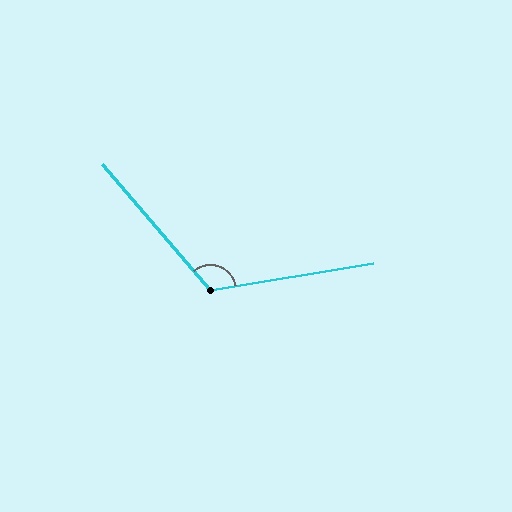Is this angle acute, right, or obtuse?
It is obtuse.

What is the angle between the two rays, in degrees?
Approximately 121 degrees.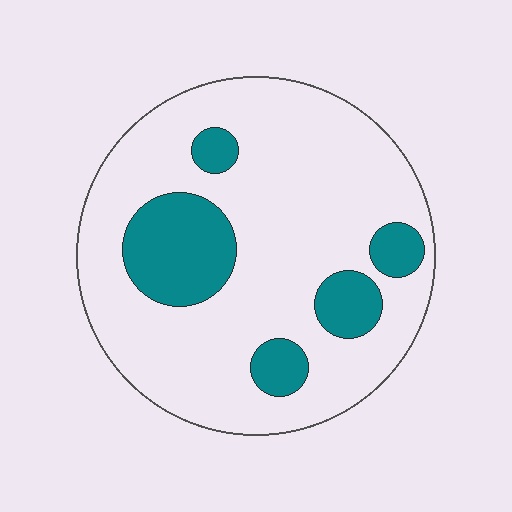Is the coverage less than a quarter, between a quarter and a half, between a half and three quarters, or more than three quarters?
Less than a quarter.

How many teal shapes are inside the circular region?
5.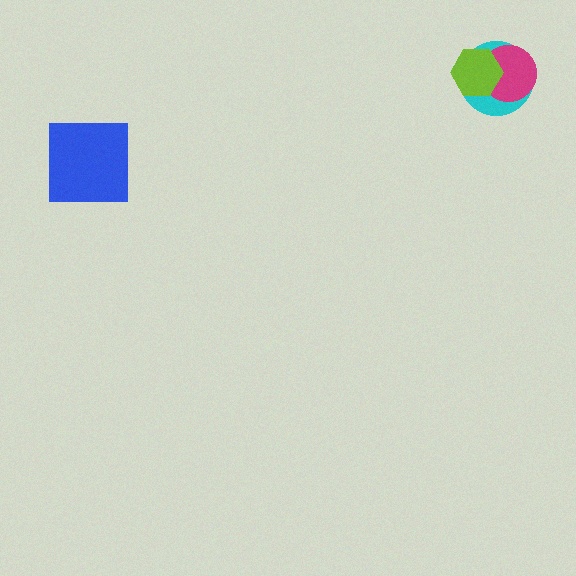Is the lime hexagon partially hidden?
No, no other shape covers it.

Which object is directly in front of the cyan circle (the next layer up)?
The magenta circle is directly in front of the cyan circle.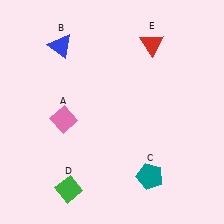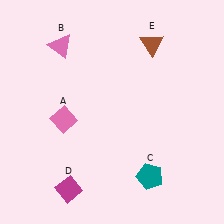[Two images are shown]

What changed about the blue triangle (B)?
In Image 1, B is blue. In Image 2, it changed to pink.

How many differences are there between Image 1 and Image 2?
There are 3 differences between the two images.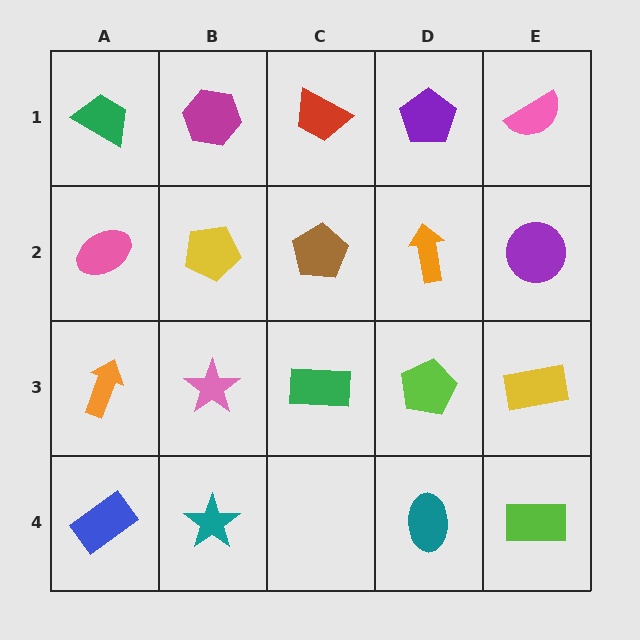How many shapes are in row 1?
5 shapes.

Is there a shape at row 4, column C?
No, that cell is empty.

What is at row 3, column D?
A lime pentagon.